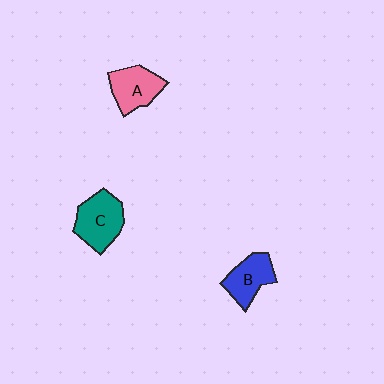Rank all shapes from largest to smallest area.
From largest to smallest: C (teal), A (pink), B (blue).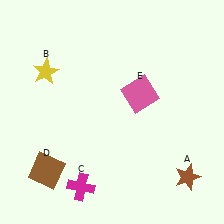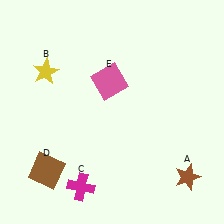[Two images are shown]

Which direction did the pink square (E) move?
The pink square (E) moved left.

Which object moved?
The pink square (E) moved left.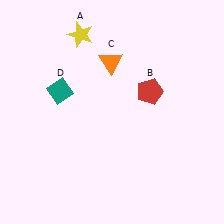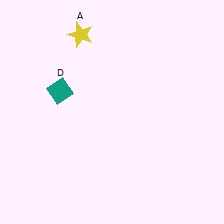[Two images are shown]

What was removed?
The orange triangle (C), the red pentagon (B) were removed in Image 2.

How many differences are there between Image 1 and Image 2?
There are 2 differences between the two images.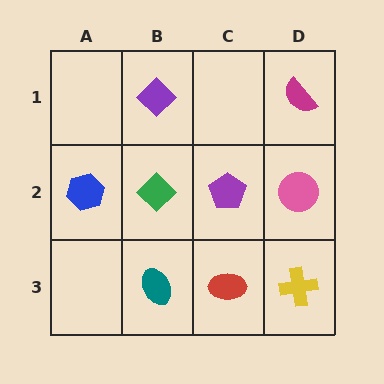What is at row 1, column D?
A magenta semicircle.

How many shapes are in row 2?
4 shapes.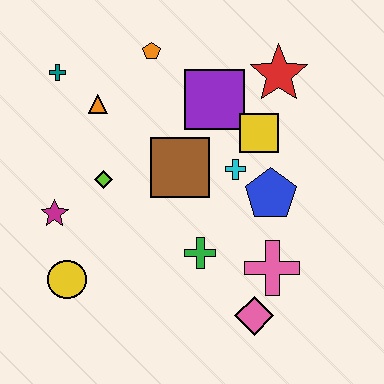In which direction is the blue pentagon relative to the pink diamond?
The blue pentagon is above the pink diamond.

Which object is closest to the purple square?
The yellow square is closest to the purple square.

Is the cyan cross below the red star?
Yes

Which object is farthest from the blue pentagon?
The teal cross is farthest from the blue pentagon.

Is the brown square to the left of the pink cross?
Yes